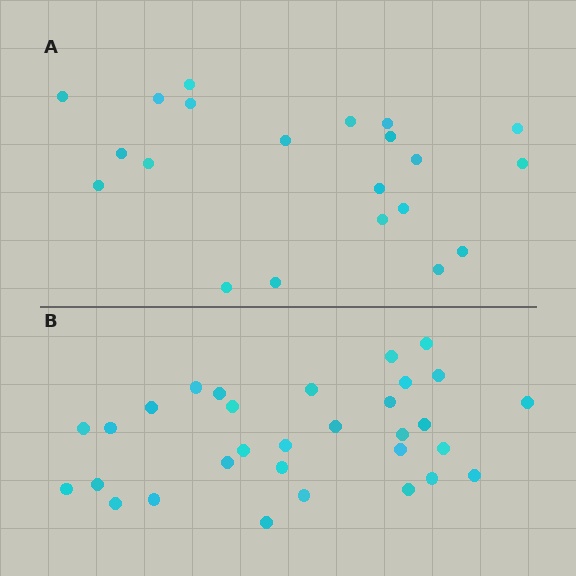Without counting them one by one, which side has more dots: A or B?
Region B (the bottom region) has more dots.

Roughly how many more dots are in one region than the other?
Region B has roughly 10 or so more dots than region A.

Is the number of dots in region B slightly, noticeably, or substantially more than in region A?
Region B has substantially more. The ratio is roughly 1.5 to 1.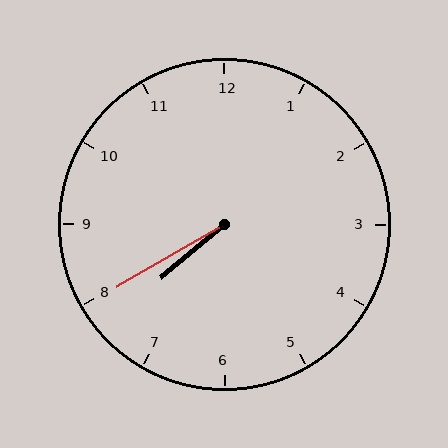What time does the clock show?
7:40.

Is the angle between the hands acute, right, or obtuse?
It is acute.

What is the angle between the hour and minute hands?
Approximately 10 degrees.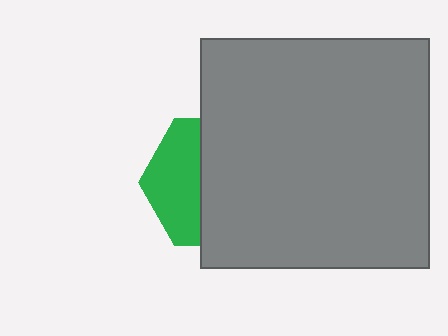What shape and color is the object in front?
The object in front is a gray square.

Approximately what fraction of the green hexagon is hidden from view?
Roughly 61% of the green hexagon is hidden behind the gray square.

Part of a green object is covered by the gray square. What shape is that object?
It is a hexagon.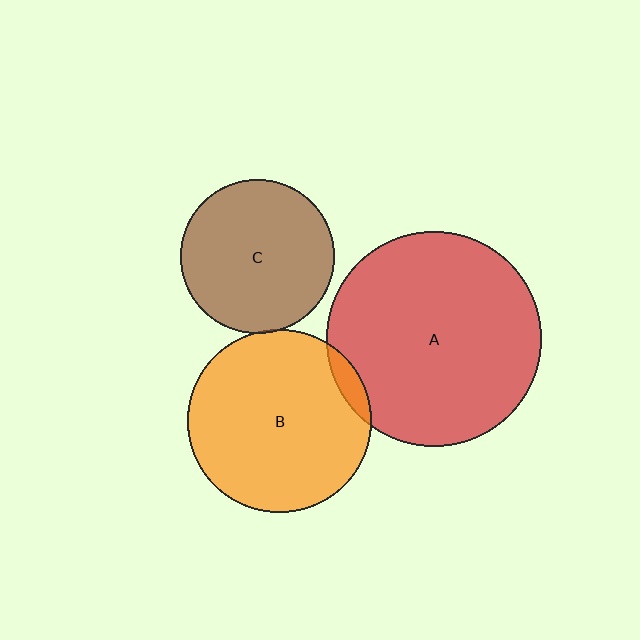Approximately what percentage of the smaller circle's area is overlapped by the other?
Approximately 5%.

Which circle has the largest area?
Circle A (red).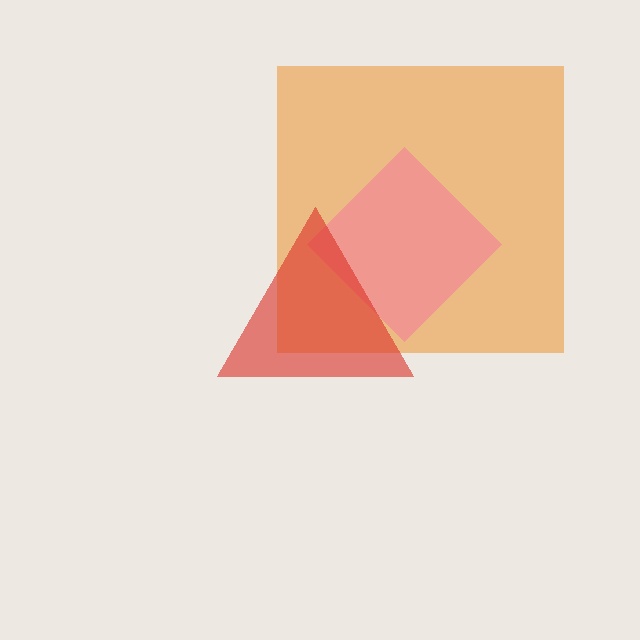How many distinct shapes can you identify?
There are 3 distinct shapes: an orange square, a pink diamond, a red triangle.